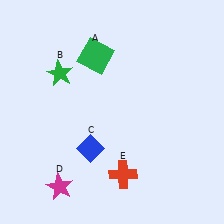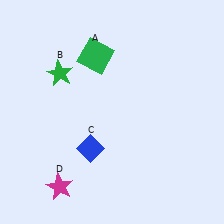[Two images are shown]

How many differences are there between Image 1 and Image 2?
There is 1 difference between the two images.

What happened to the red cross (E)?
The red cross (E) was removed in Image 2. It was in the bottom-right area of Image 1.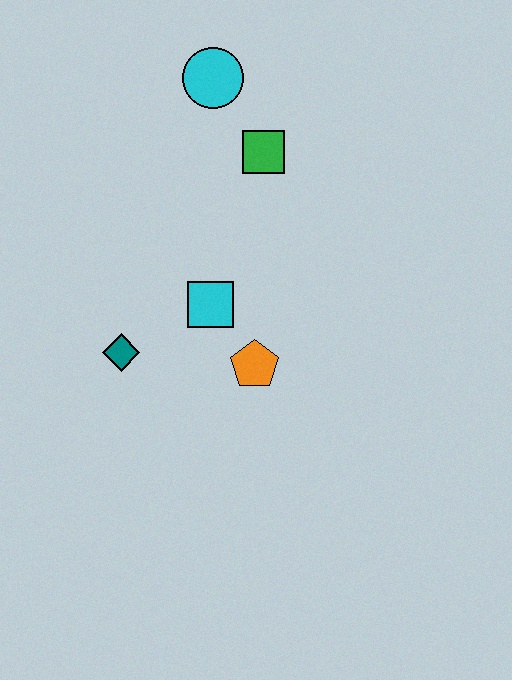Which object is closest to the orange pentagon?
The cyan square is closest to the orange pentagon.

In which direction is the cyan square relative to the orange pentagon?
The cyan square is above the orange pentagon.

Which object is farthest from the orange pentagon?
The cyan circle is farthest from the orange pentagon.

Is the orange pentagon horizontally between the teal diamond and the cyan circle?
No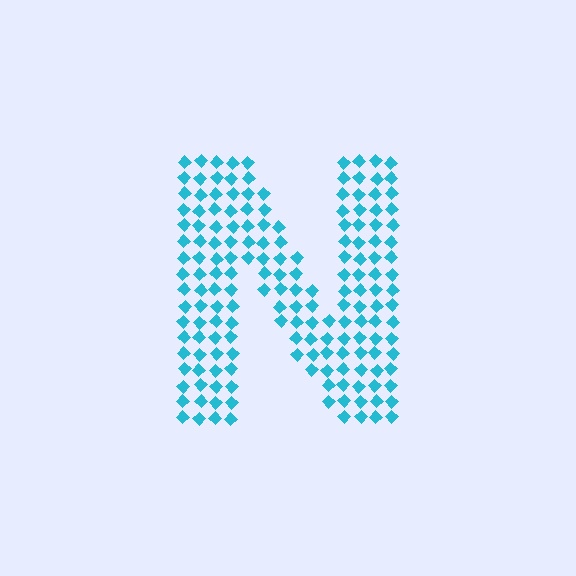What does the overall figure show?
The overall figure shows the letter N.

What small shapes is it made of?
It is made of small diamonds.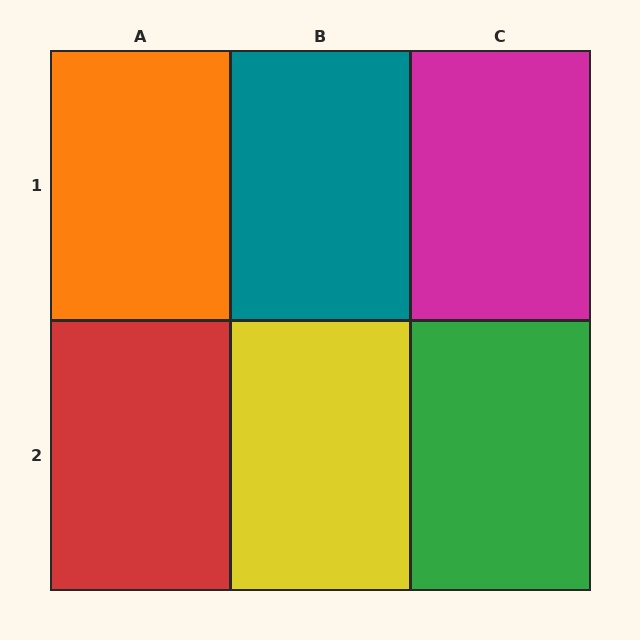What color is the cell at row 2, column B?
Yellow.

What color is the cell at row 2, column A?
Red.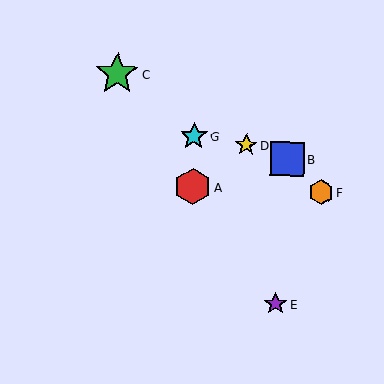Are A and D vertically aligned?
No, A is at x≈193 and D is at x≈246.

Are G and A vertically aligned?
Yes, both are at x≈194.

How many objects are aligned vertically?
2 objects (A, G) are aligned vertically.